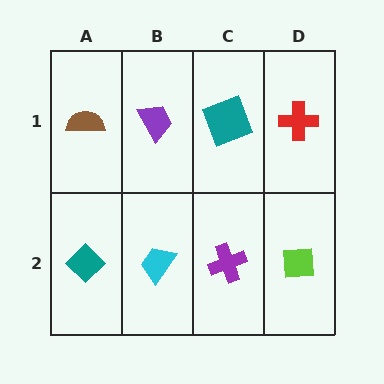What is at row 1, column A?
A brown semicircle.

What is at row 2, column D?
A lime square.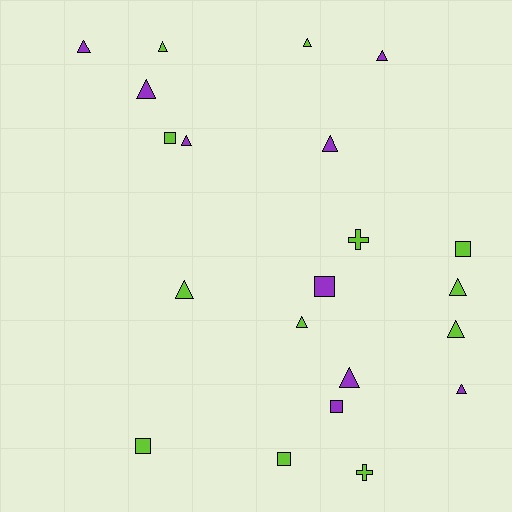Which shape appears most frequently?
Triangle, with 13 objects.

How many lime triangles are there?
There are 6 lime triangles.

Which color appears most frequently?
Lime, with 12 objects.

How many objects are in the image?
There are 21 objects.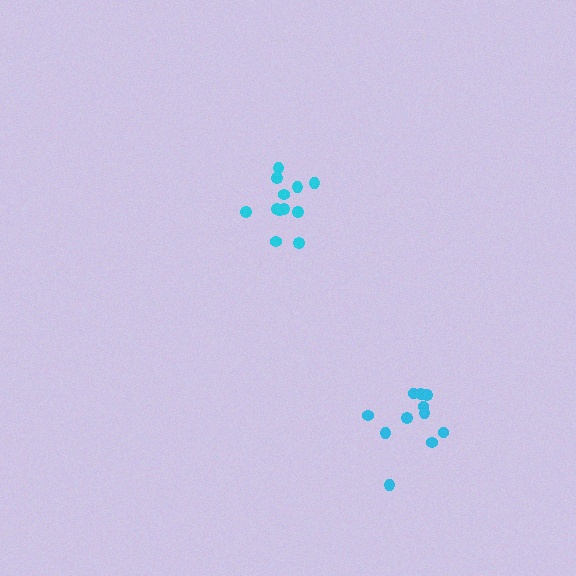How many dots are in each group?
Group 1: 12 dots, Group 2: 11 dots (23 total).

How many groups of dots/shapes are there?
There are 2 groups.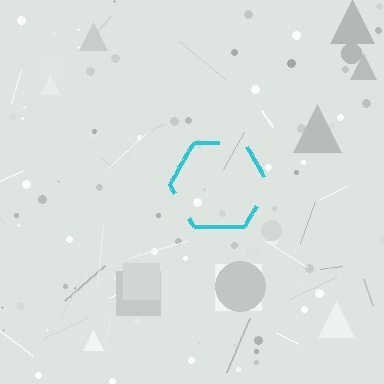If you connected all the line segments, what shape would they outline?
They would outline a hexagon.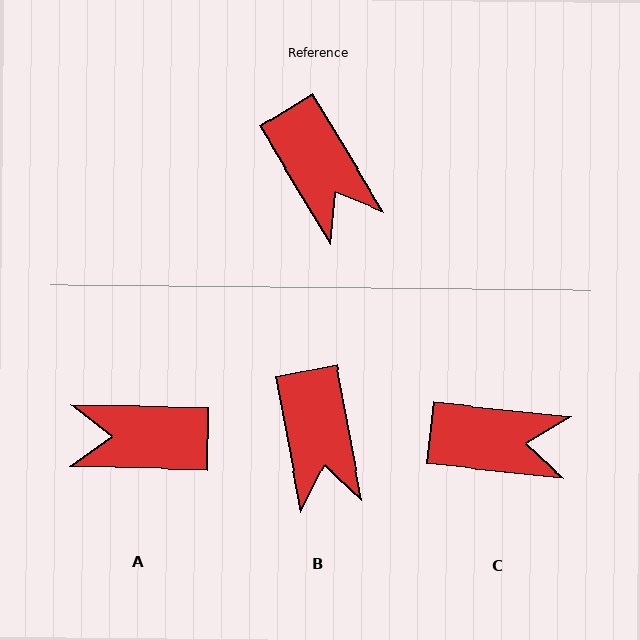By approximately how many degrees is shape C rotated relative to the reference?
Approximately 53 degrees counter-clockwise.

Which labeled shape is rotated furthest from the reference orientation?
A, about 123 degrees away.